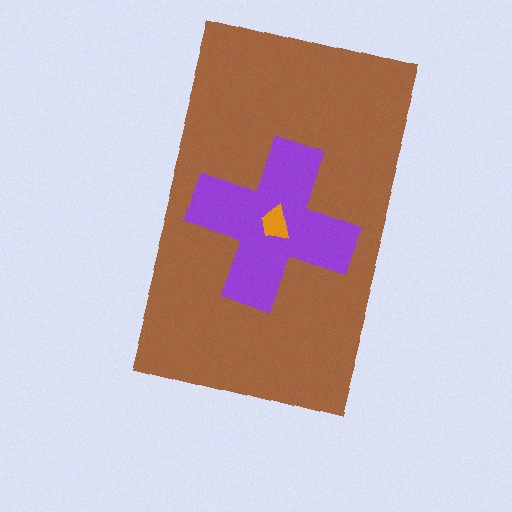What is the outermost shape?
The brown rectangle.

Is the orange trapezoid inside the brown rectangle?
Yes.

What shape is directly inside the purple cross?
The orange trapezoid.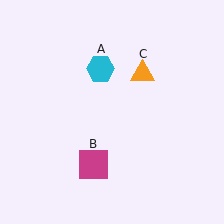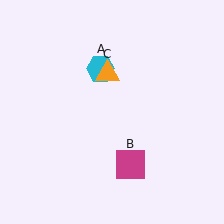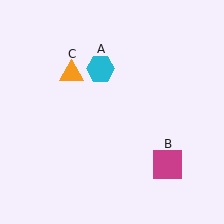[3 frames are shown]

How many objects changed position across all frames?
2 objects changed position: magenta square (object B), orange triangle (object C).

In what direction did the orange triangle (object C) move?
The orange triangle (object C) moved left.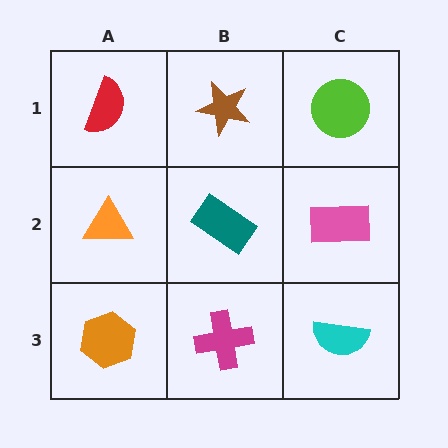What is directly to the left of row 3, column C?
A magenta cross.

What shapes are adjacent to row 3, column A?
An orange triangle (row 2, column A), a magenta cross (row 3, column B).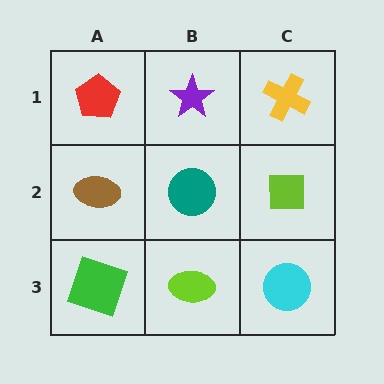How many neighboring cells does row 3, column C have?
2.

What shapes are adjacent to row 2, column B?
A purple star (row 1, column B), a lime ellipse (row 3, column B), a brown ellipse (row 2, column A), a lime square (row 2, column C).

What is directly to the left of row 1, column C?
A purple star.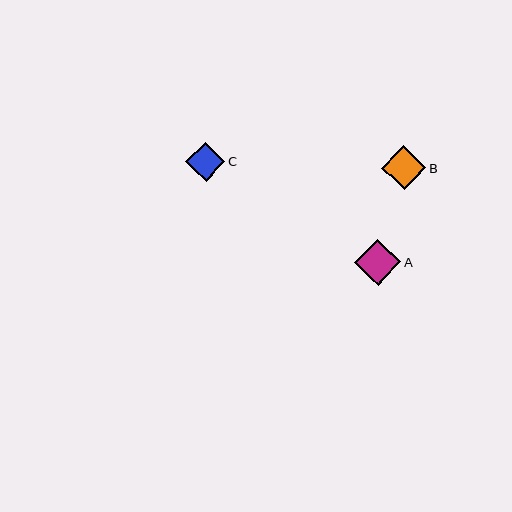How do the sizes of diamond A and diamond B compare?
Diamond A and diamond B are approximately the same size.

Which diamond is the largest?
Diamond A is the largest with a size of approximately 46 pixels.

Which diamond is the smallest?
Diamond C is the smallest with a size of approximately 39 pixels.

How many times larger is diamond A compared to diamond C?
Diamond A is approximately 1.2 times the size of diamond C.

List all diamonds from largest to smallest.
From largest to smallest: A, B, C.